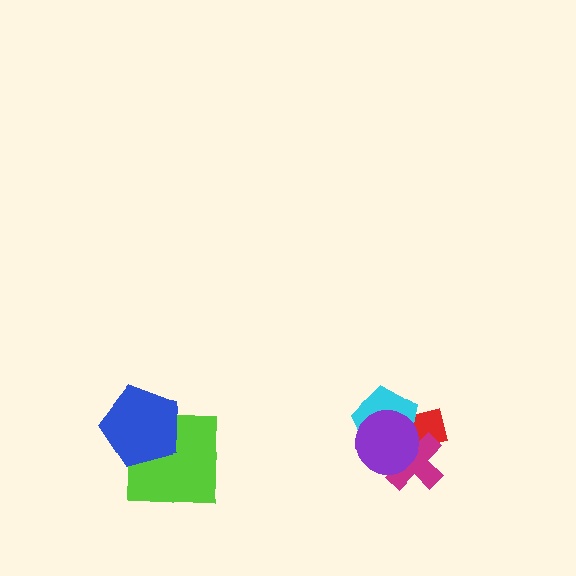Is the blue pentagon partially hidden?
No, no other shape covers it.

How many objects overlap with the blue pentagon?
1 object overlaps with the blue pentagon.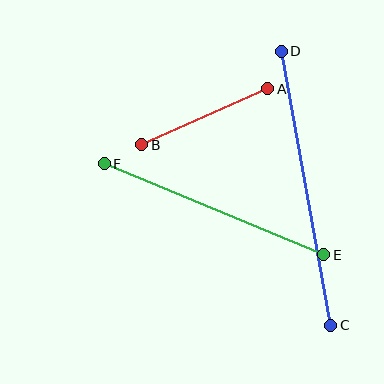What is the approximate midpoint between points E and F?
The midpoint is at approximately (214, 209) pixels.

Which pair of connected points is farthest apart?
Points C and D are farthest apart.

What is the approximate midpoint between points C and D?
The midpoint is at approximately (306, 188) pixels.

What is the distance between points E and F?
The distance is approximately 237 pixels.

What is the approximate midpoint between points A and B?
The midpoint is at approximately (205, 117) pixels.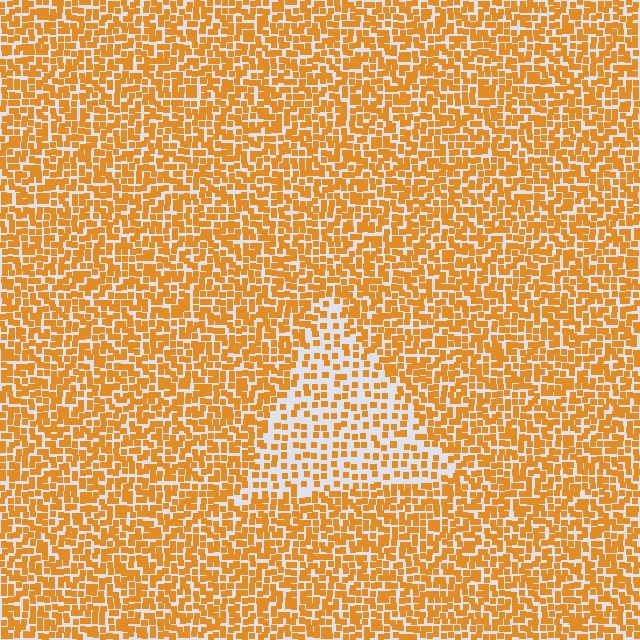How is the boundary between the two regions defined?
The boundary is defined by a change in element density (approximately 2.0x ratio). All elements are the same color, size, and shape.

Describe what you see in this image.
The image contains small orange elements arranged at two different densities. A triangle-shaped region is visible where the elements are less densely packed than the surrounding area.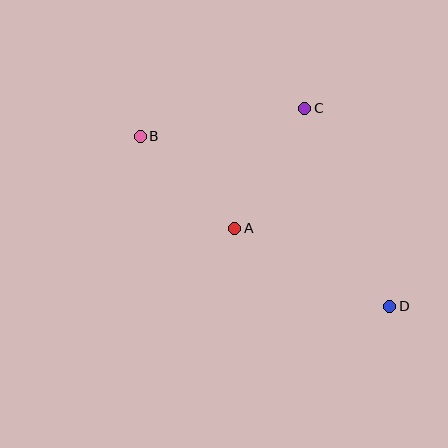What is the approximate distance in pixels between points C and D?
The distance between C and D is approximately 215 pixels.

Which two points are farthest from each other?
Points B and D are farthest from each other.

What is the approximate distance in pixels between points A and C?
The distance between A and C is approximately 139 pixels.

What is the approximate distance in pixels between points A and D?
The distance between A and D is approximately 173 pixels.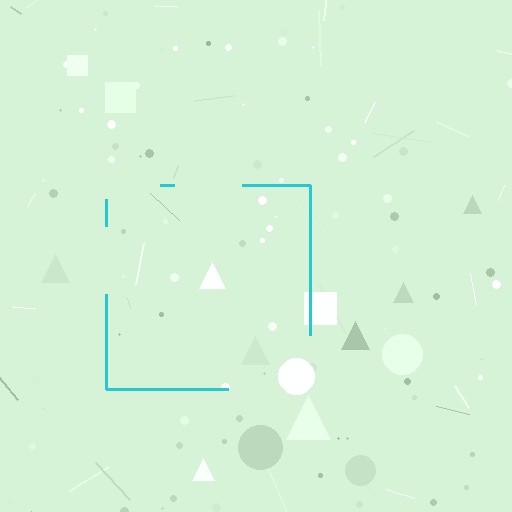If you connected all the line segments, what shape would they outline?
They would outline a square.